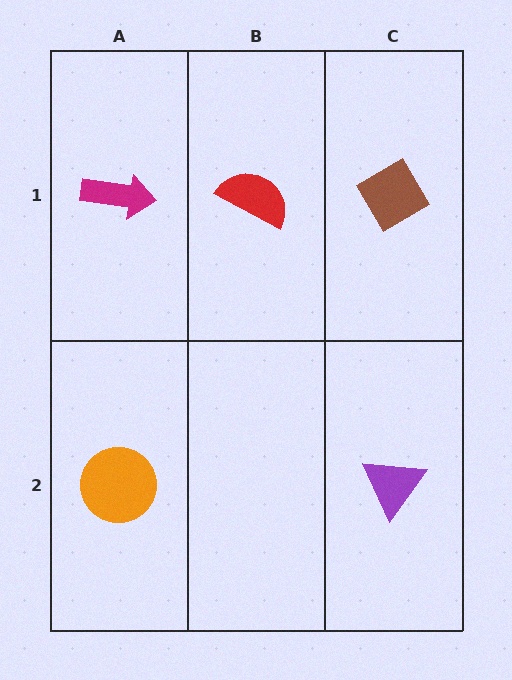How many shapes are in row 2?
2 shapes.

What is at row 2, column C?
A purple triangle.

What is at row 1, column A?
A magenta arrow.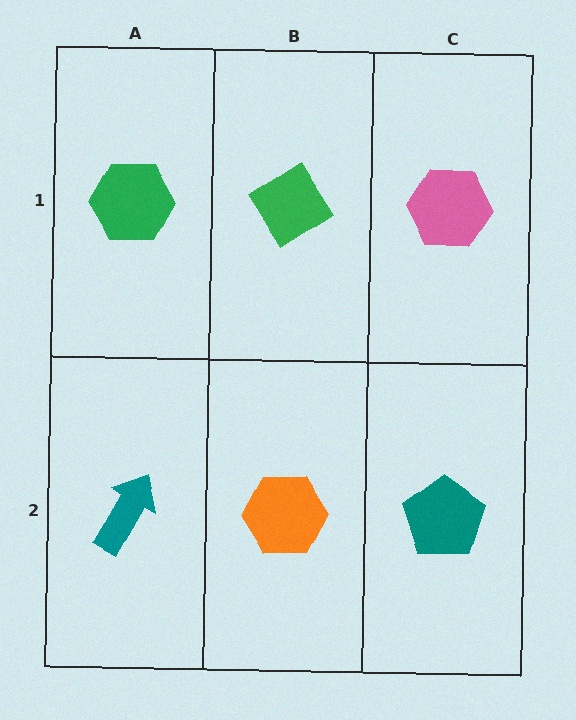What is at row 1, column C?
A pink hexagon.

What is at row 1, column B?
A green diamond.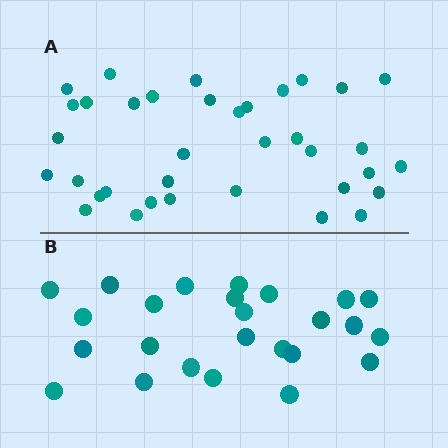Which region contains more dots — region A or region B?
Region A (the top region) has more dots.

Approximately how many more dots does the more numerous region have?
Region A has roughly 12 or so more dots than region B.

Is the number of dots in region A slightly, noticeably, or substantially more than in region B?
Region A has noticeably more, but not dramatically so. The ratio is roughly 1.4 to 1.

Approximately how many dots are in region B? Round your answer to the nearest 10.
About 20 dots. (The exact count is 25, which rounds to 20.)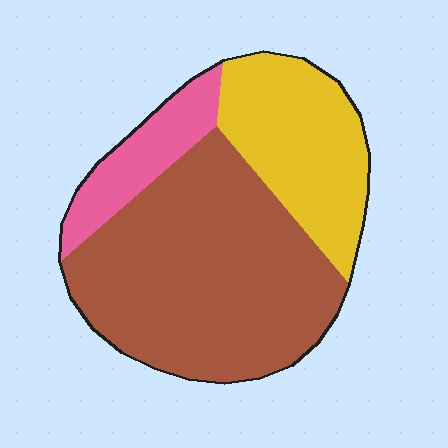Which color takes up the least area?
Pink, at roughly 15%.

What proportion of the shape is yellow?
Yellow takes up about one quarter (1/4) of the shape.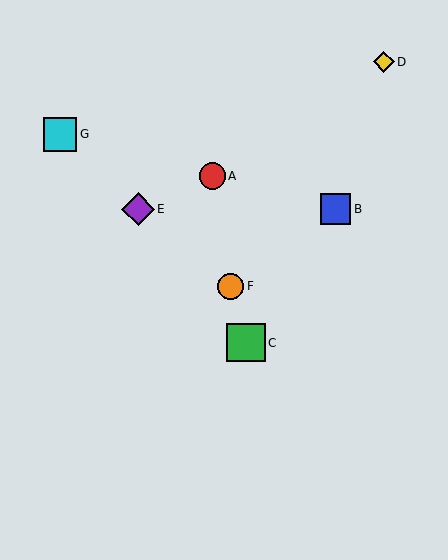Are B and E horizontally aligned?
Yes, both are at y≈209.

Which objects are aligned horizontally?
Objects B, E are aligned horizontally.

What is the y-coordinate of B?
Object B is at y≈209.